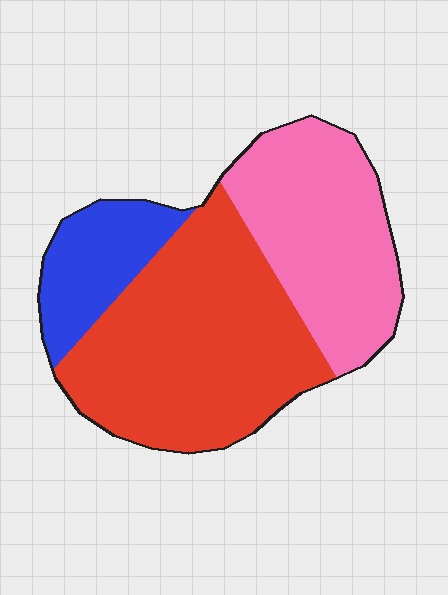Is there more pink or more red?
Red.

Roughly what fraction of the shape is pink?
Pink covers 34% of the shape.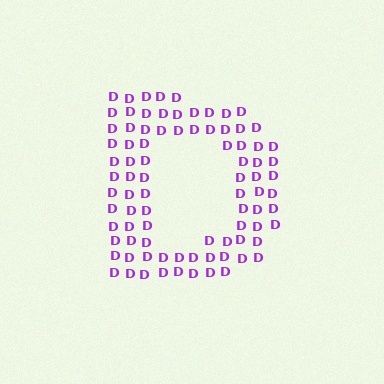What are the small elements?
The small elements are letter D's.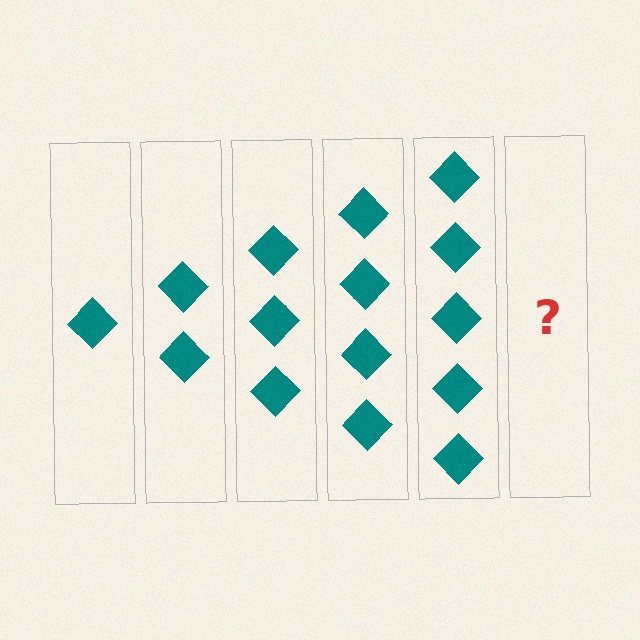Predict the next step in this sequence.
The next step is 6 diamonds.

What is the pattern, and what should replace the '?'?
The pattern is that each step adds one more diamond. The '?' should be 6 diamonds.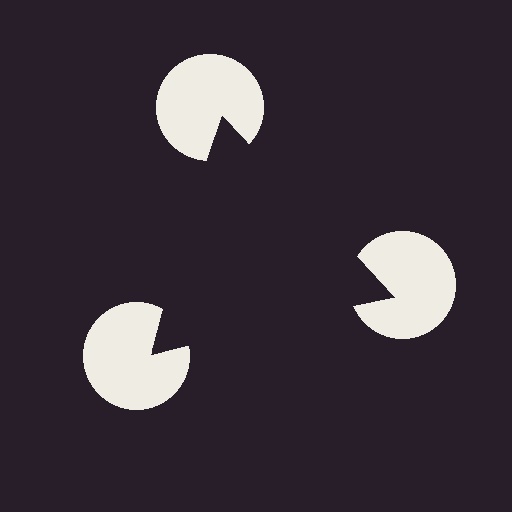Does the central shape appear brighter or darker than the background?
It typically appears slightly darker than the background, even though no actual brightness change is drawn.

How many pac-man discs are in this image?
There are 3 — one at each vertex of the illusory triangle.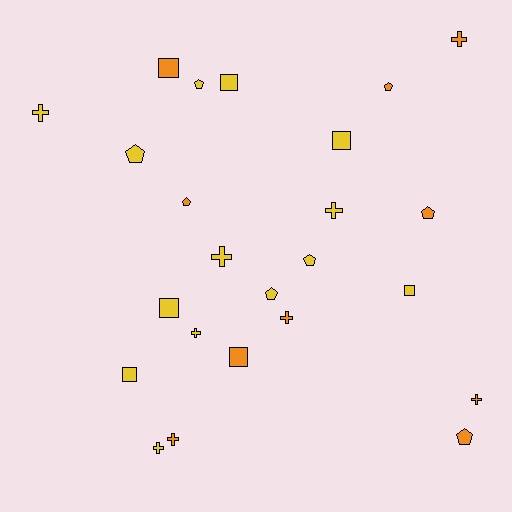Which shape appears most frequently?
Cross, with 9 objects.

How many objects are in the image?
There are 24 objects.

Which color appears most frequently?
Yellow, with 14 objects.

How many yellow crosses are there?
There are 5 yellow crosses.